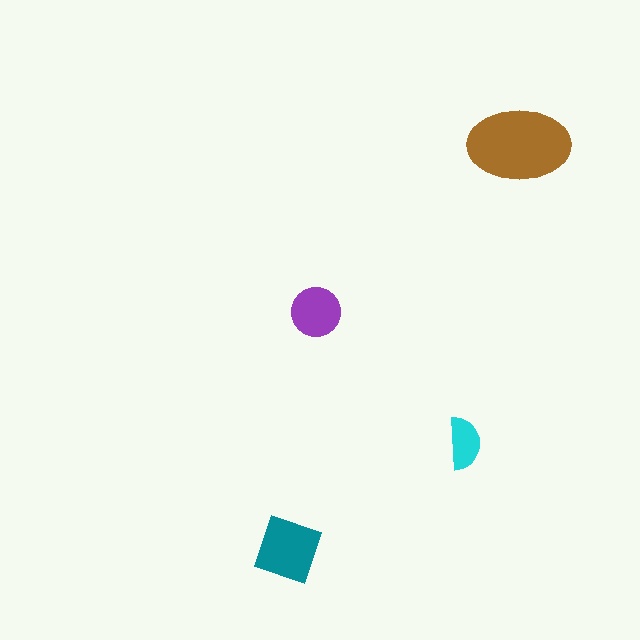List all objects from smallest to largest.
The cyan semicircle, the purple circle, the teal square, the brown ellipse.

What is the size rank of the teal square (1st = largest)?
2nd.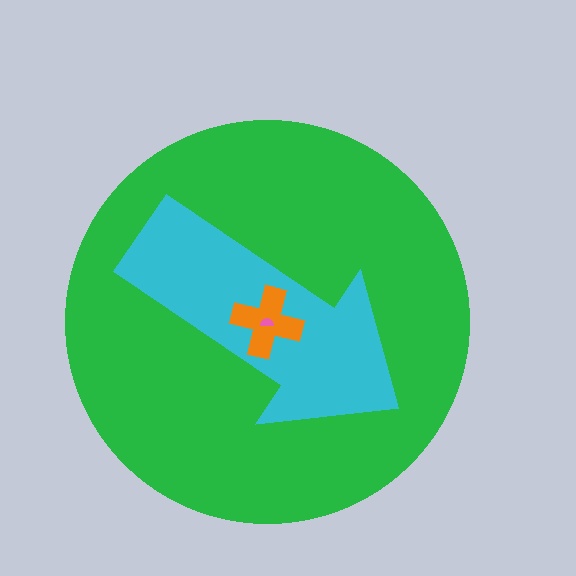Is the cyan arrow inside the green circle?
Yes.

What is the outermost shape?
The green circle.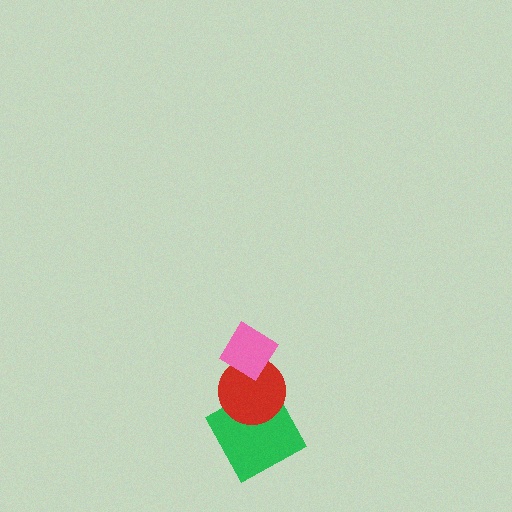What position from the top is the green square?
The green square is 3rd from the top.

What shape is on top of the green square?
The red circle is on top of the green square.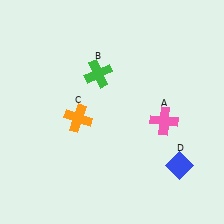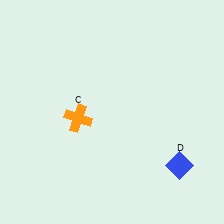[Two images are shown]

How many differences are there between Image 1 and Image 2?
There are 2 differences between the two images.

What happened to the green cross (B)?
The green cross (B) was removed in Image 2. It was in the top-left area of Image 1.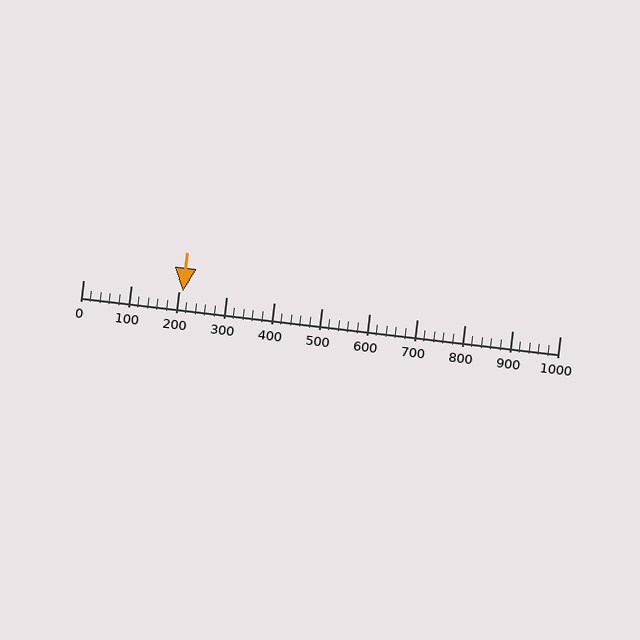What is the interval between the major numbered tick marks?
The major tick marks are spaced 100 units apart.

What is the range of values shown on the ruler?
The ruler shows values from 0 to 1000.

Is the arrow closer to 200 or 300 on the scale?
The arrow is closer to 200.